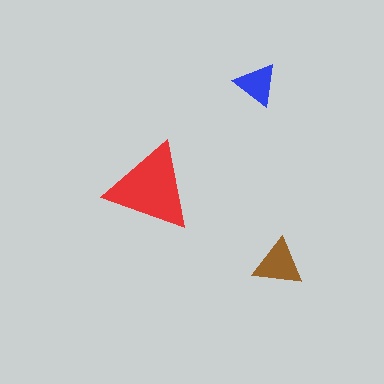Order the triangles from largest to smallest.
the red one, the brown one, the blue one.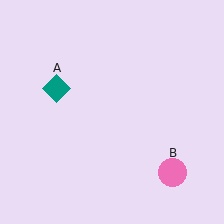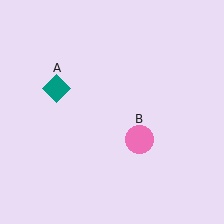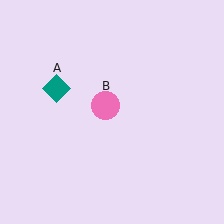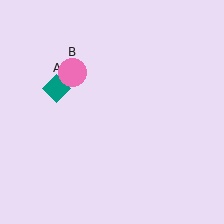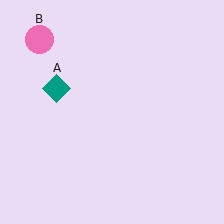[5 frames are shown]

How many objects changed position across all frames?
1 object changed position: pink circle (object B).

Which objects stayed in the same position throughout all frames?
Teal diamond (object A) remained stationary.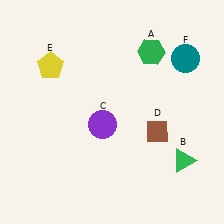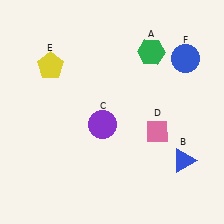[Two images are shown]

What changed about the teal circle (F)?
In Image 1, F is teal. In Image 2, it changed to blue.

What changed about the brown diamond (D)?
In Image 1, D is brown. In Image 2, it changed to pink.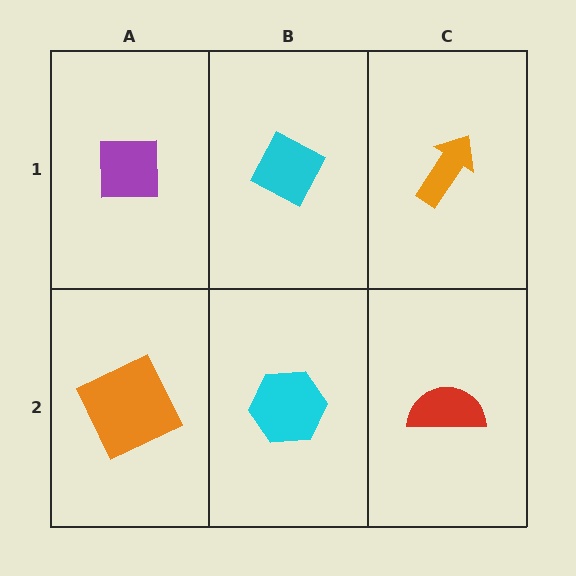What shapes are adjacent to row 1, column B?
A cyan hexagon (row 2, column B), a purple square (row 1, column A), an orange arrow (row 1, column C).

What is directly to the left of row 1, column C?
A cyan diamond.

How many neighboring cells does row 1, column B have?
3.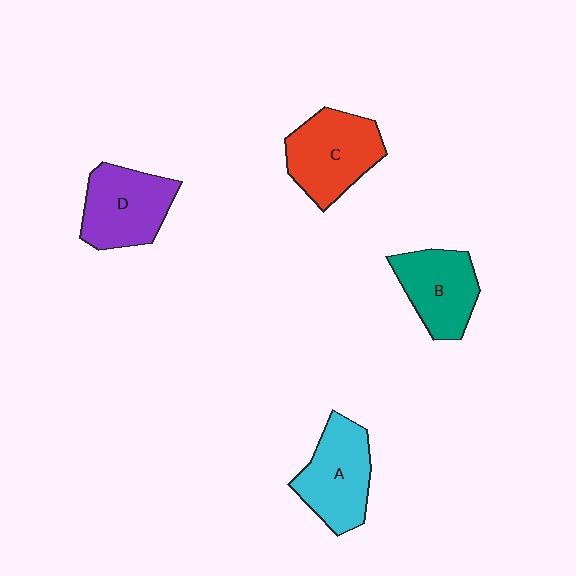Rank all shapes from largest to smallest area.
From largest to smallest: C (red), D (purple), A (cyan), B (teal).